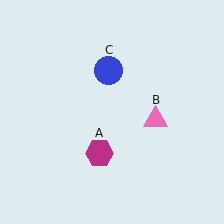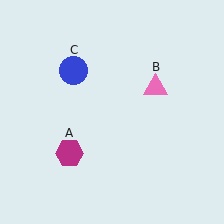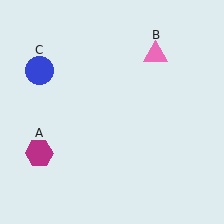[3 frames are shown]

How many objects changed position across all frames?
3 objects changed position: magenta hexagon (object A), pink triangle (object B), blue circle (object C).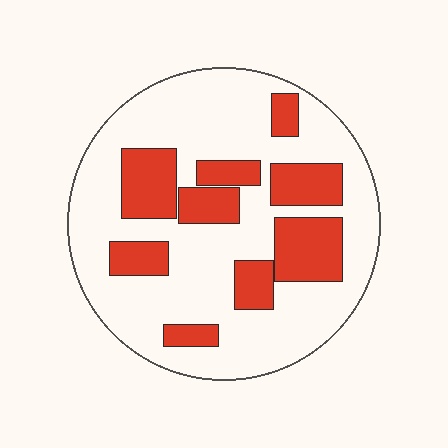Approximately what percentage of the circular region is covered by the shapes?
Approximately 30%.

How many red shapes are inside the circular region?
9.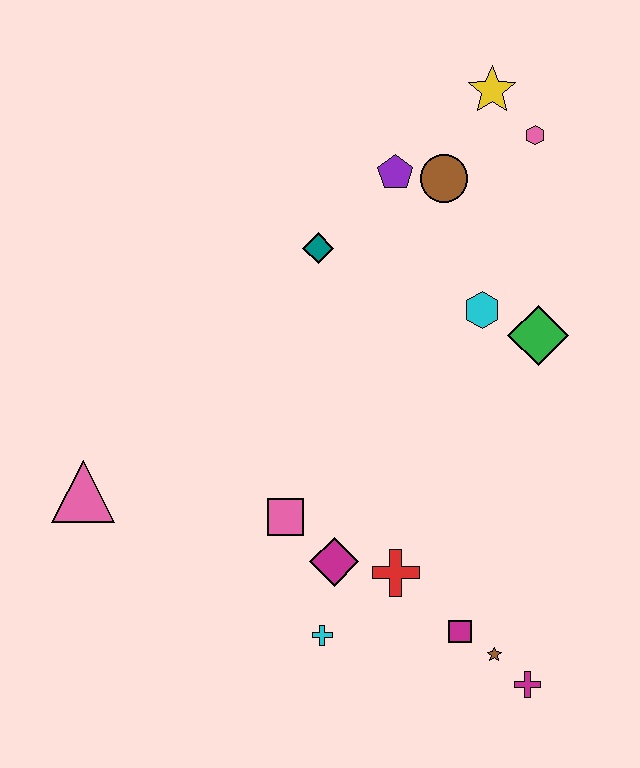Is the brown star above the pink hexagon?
No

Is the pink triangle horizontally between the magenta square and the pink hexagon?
No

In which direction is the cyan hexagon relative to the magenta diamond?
The cyan hexagon is above the magenta diamond.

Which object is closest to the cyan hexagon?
The green diamond is closest to the cyan hexagon.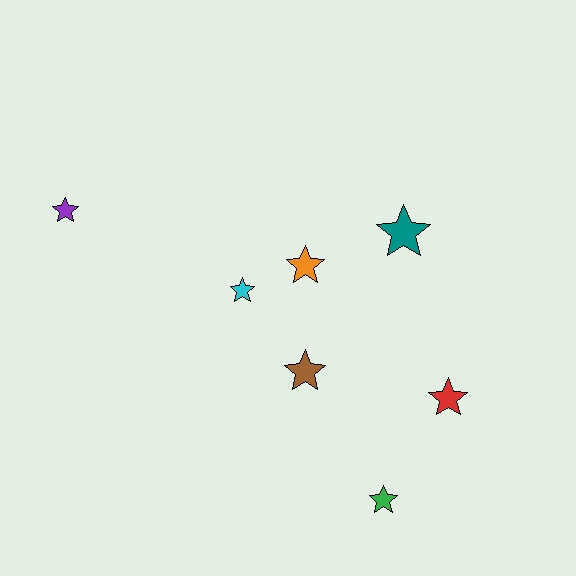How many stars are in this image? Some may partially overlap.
There are 7 stars.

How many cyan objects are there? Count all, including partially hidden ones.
There is 1 cyan object.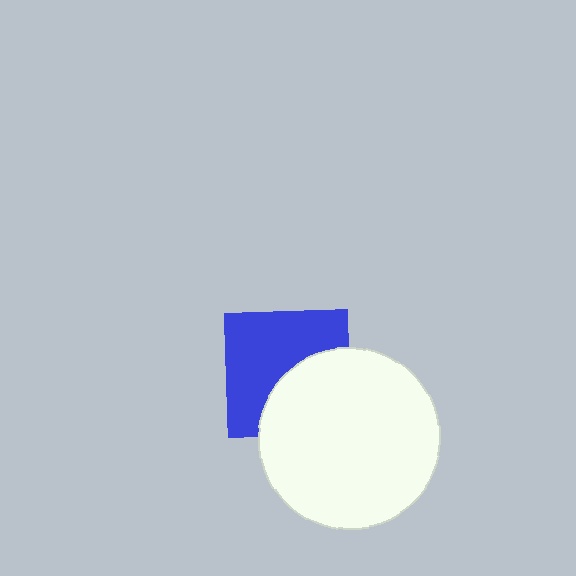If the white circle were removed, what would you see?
You would see the complete blue square.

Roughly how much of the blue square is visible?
About half of it is visible (roughly 59%).